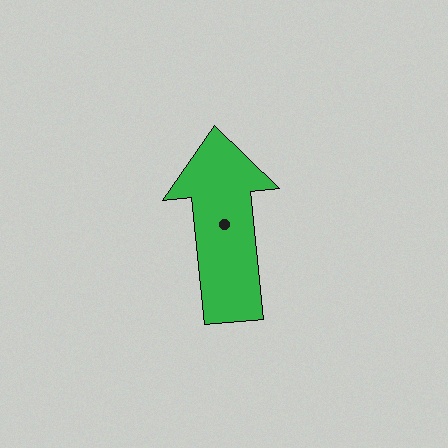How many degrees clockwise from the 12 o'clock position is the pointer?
Approximately 354 degrees.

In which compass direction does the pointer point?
North.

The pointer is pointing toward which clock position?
Roughly 12 o'clock.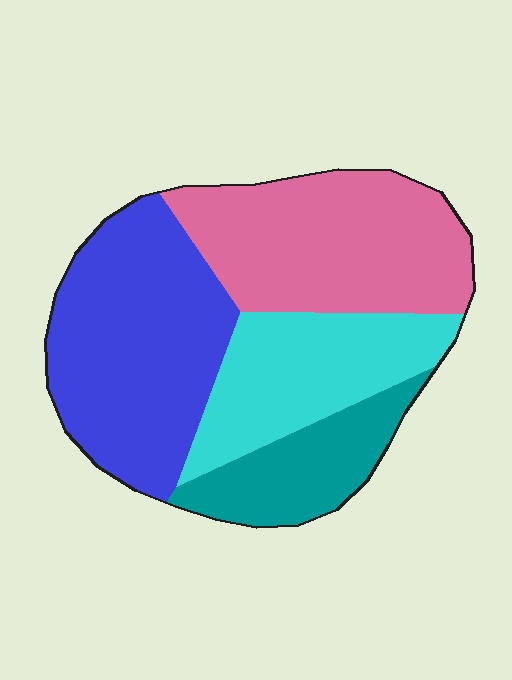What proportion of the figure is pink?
Pink covers around 30% of the figure.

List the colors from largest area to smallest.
From largest to smallest: blue, pink, cyan, teal.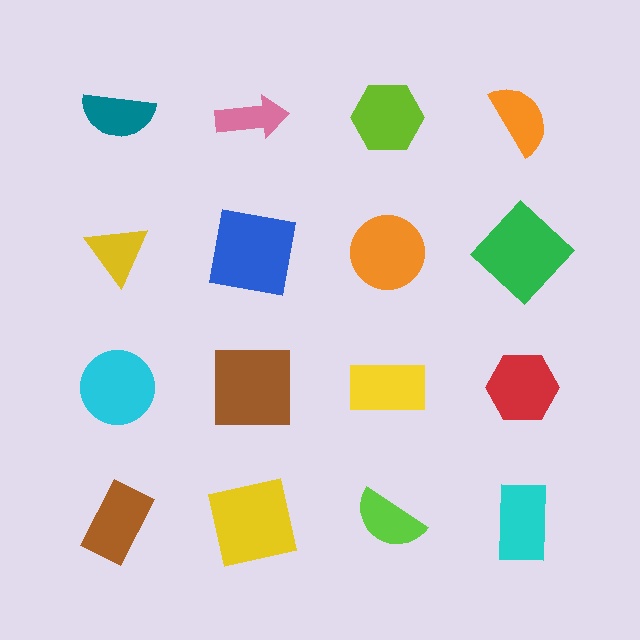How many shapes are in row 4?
4 shapes.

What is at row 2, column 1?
A yellow triangle.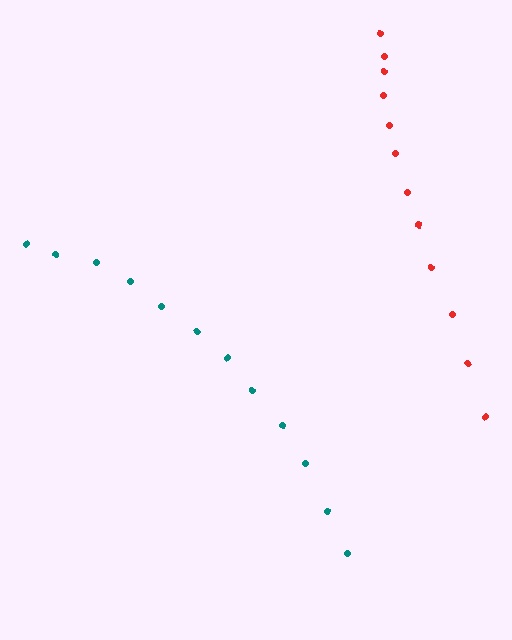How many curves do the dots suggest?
There are 2 distinct paths.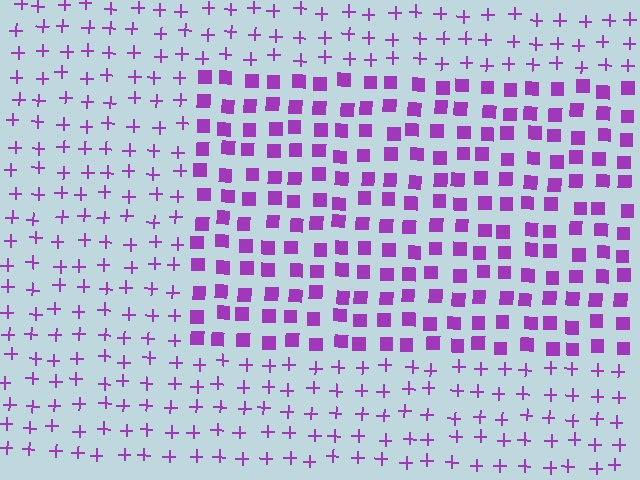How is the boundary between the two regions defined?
The boundary is defined by a change in element shape: squares inside vs. plus signs outside. All elements share the same color and spacing.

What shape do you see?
I see a rectangle.